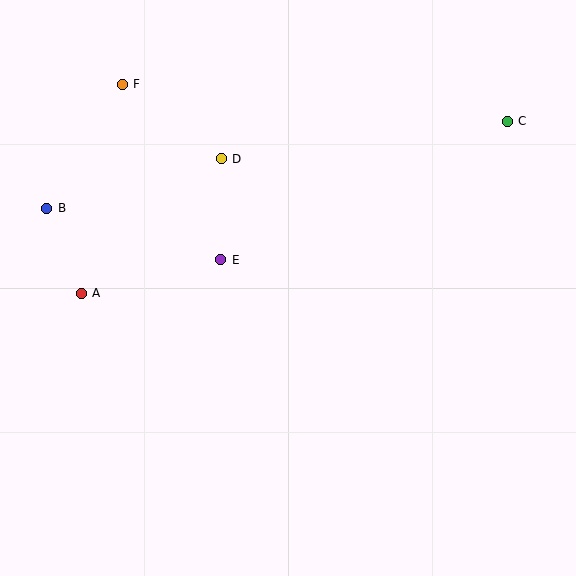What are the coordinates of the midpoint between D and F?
The midpoint between D and F is at (172, 121).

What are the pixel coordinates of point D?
Point D is at (221, 159).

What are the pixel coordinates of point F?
Point F is at (122, 84).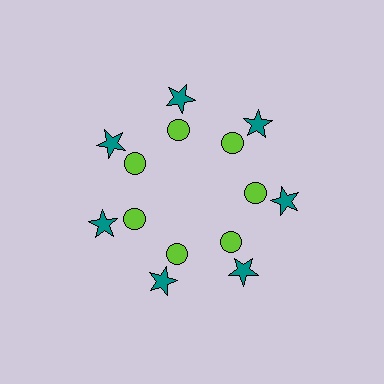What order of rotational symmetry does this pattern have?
This pattern has 7-fold rotational symmetry.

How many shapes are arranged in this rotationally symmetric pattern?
There are 14 shapes, arranged in 7 groups of 2.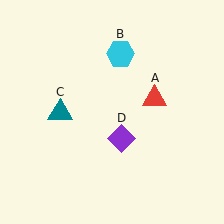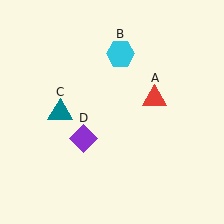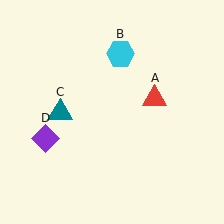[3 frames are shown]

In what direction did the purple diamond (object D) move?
The purple diamond (object D) moved left.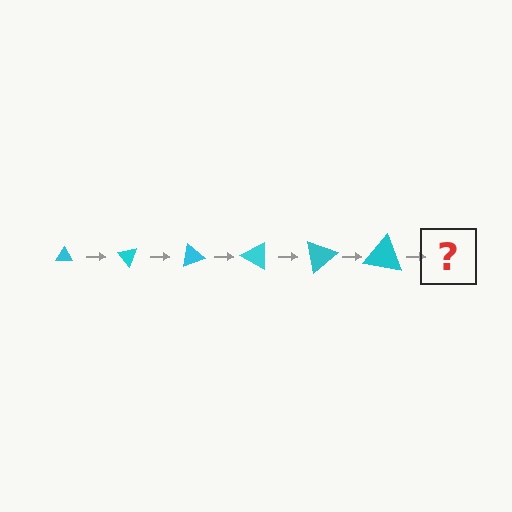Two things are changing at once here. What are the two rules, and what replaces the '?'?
The two rules are that the triangle grows larger each step and it rotates 50 degrees each step. The '?' should be a triangle, larger than the previous one and rotated 300 degrees from the start.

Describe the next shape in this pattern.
It should be a triangle, larger than the previous one and rotated 300 degrees from the start.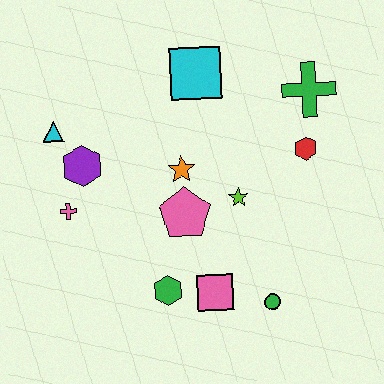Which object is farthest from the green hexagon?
The green cross is farthest from the green hexagon.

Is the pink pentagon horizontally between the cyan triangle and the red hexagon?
Yes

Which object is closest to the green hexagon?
The pink square is closest to the green hexagon.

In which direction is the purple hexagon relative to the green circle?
The purple hexagon is to the left of the green circle.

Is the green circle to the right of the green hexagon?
Yes